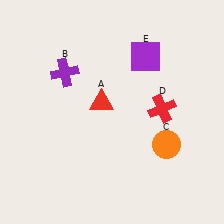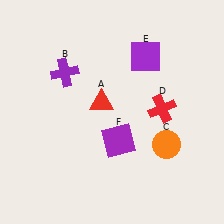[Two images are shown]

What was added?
A purple square (F) was added in Image 2.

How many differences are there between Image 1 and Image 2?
There is 1 difference between the two images.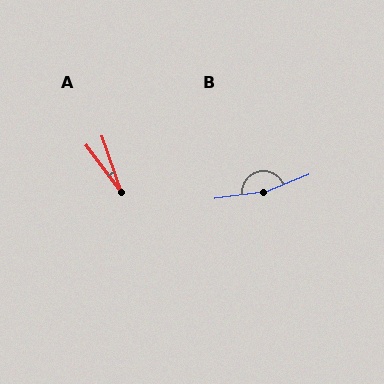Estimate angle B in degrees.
Approximately 165 degrees.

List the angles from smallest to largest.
A (17°), B (165°).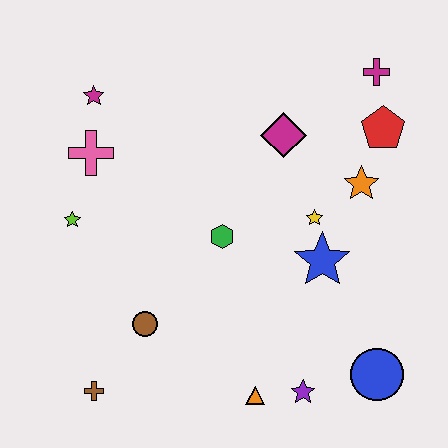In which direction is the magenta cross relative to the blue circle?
The magenta cross is above the blue circle.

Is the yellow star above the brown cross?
Yes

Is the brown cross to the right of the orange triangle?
No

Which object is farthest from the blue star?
The magenta star is farthest from the blue star.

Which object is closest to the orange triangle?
The purple star is closest to the orange triangle.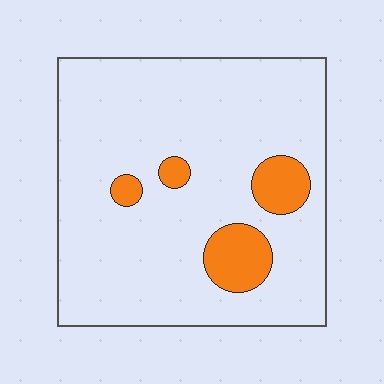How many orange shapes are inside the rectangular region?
4.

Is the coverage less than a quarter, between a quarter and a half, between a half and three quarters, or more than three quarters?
Less than a quarter.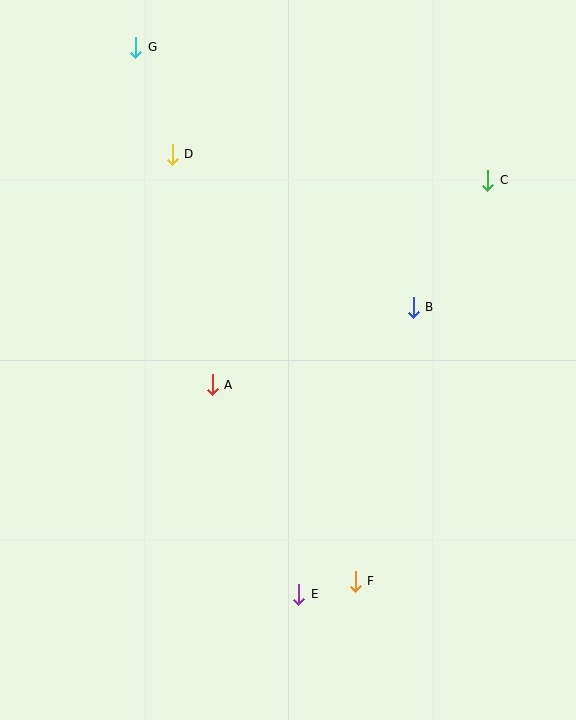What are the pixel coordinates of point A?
Point A is at (212, 385).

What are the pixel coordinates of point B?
Point B is at (413, 307).